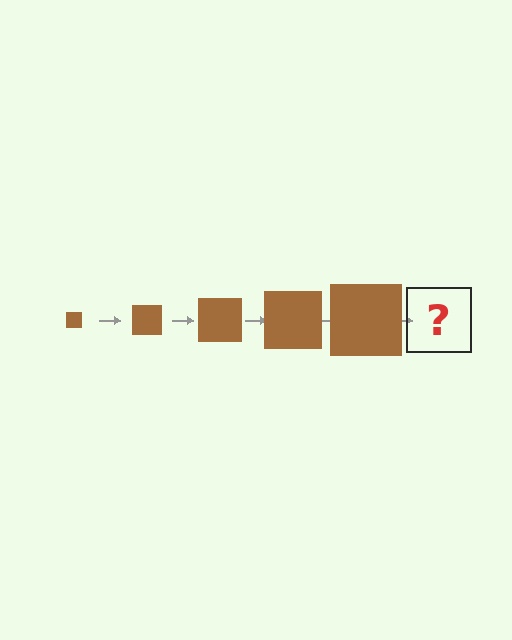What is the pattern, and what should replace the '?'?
The pattern is that the square gets progressively larger each step. The '?' should be a brown square, larger than the previous one.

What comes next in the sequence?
The next element should be a brown square, larger than the previous one.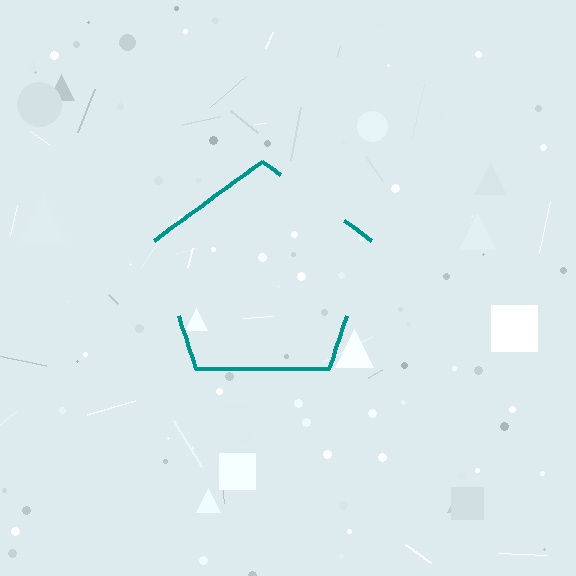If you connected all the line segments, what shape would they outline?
They would outline a pentagon.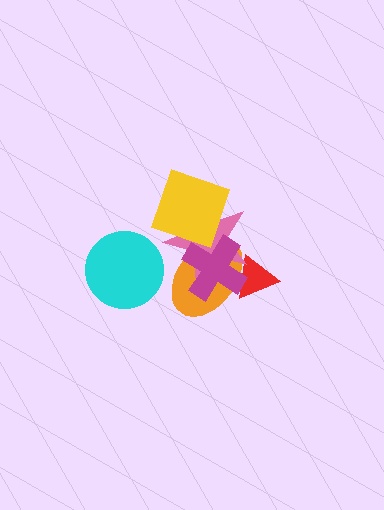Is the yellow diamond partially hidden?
Yes, it is partially covered by another shape.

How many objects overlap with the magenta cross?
4 objects overlap with the magenta cross.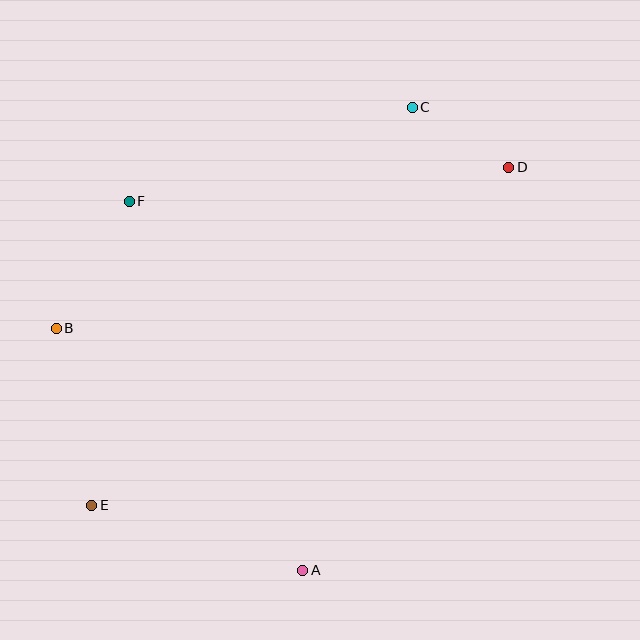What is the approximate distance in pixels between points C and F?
The distance between C and F is approximately 298 pixels.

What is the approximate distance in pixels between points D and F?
The distance between D and F is approximately 381 pixels.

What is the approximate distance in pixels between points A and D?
The distance between A and D is approximately 452 pixels.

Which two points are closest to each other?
Points C and D are closest to each other.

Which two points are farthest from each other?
Points D and E are farthest from each other.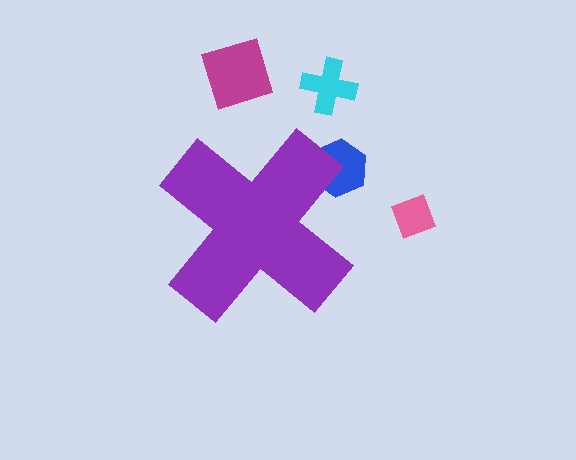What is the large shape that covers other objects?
A purple cross.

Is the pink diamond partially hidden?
No, the pink diamond is fully visible.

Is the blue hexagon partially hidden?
Yes, the blue hexagon is partially hidden behind the purple cross.